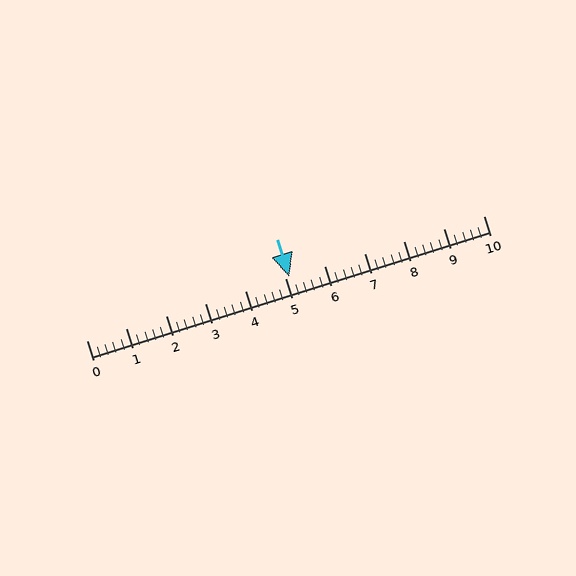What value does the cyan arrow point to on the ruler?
The cyan arrow points to approximately 5.1.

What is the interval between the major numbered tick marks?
The major tick marks are spaced 1 units apart.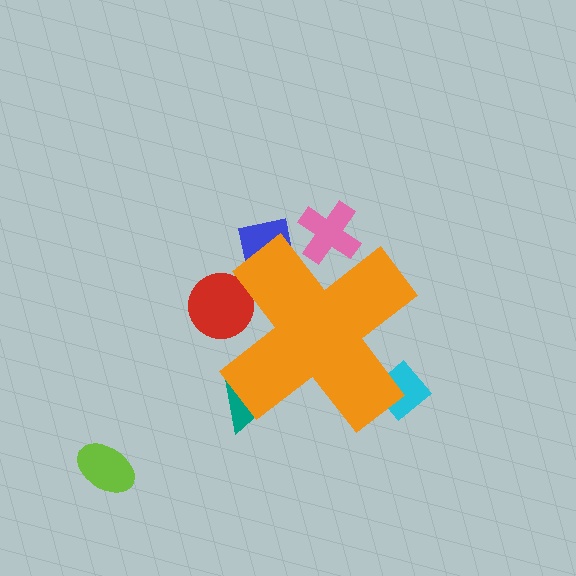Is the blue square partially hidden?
Yes, the blue square is partially hidden behind the orange cross.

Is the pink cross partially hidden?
Yes, the pink cross is partially hidden behind the orange cross.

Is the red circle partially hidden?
Yes, the red circle is partially hidden behind the orange cross.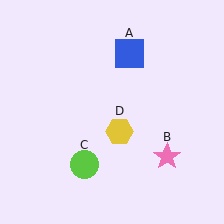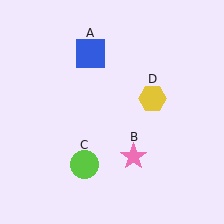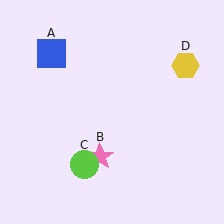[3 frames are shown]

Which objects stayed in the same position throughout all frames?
Lime circle (object C) remained stationary.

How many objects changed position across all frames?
3 objects changed position: blue square (object A), pink star (object B), yellow hexagon (object D).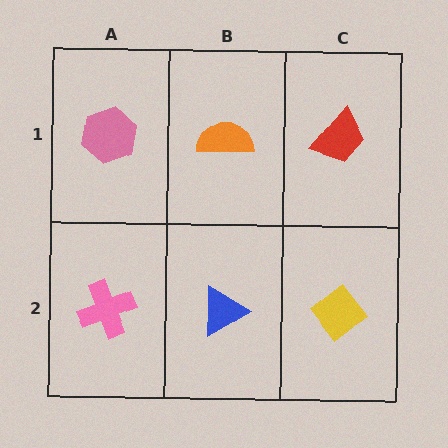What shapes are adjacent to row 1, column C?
A yellow diamond (row 2, column C), an orange semicircle (row 1, column B).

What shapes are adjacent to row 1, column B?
A blue triangle (row 2, column B), a pink hexagon (row 1, column A), a red trapezoid (row 1, column C).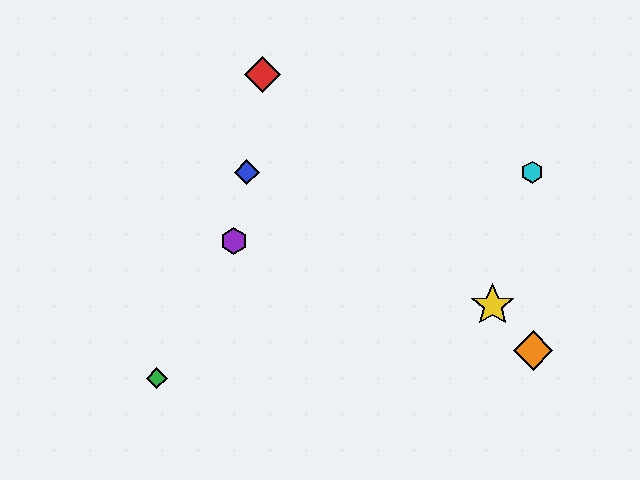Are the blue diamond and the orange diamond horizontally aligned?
No, the blue diamond is at y≈172 and the orange diamond is at y≈350.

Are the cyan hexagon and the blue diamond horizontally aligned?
Yes, both are at y≈172.